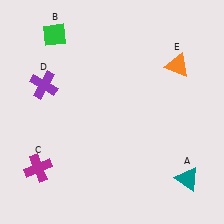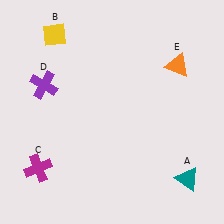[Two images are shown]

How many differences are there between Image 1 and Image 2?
There is 1 difference between the two images.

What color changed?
The diamond (B) changed from green in Image 1 to yellow in Image 2.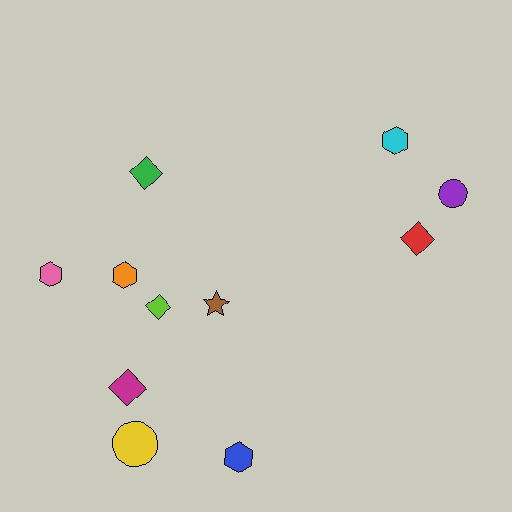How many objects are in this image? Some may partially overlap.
There are 11 objects.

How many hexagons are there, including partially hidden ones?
There are 4 hexagons.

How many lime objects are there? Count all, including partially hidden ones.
There is 1 lime object.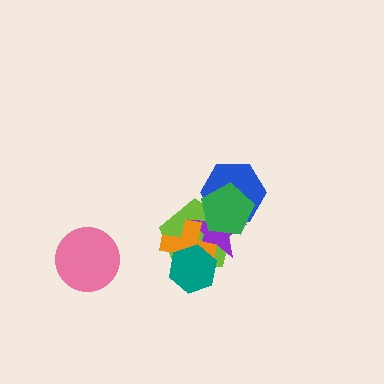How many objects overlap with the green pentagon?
3 objects overlap with the green pentagon.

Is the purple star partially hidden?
Yes, it is partially covered by another shape.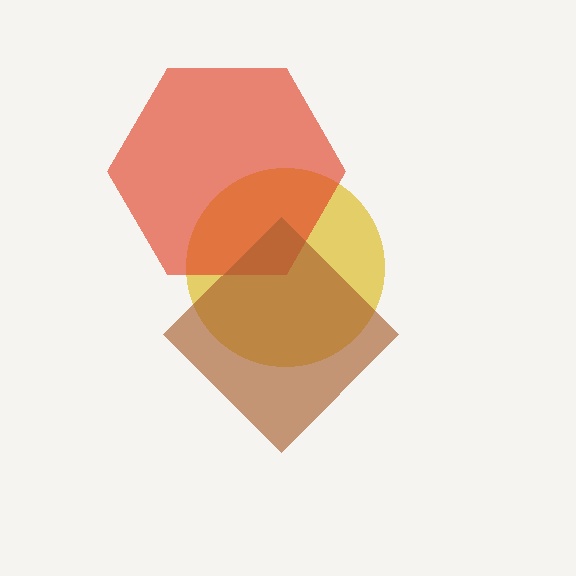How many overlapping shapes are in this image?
There are 3 overlapping shapes in the image.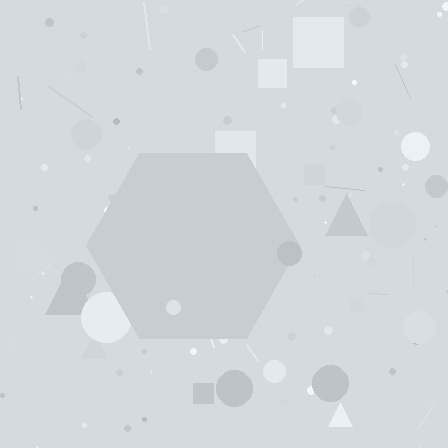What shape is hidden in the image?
A hexagon is hidden in the image.